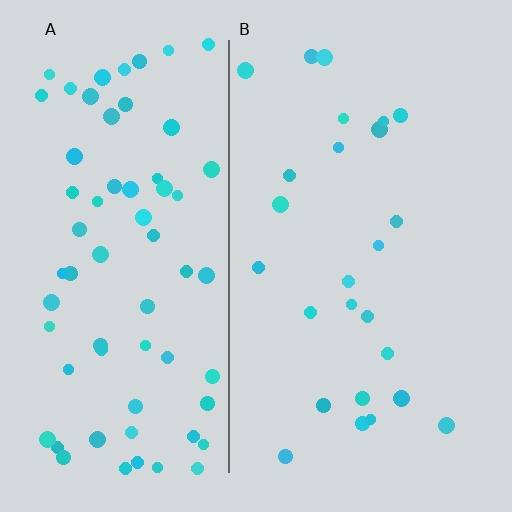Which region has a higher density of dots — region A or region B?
A (the left).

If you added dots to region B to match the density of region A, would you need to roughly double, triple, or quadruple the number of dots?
Approximately triple.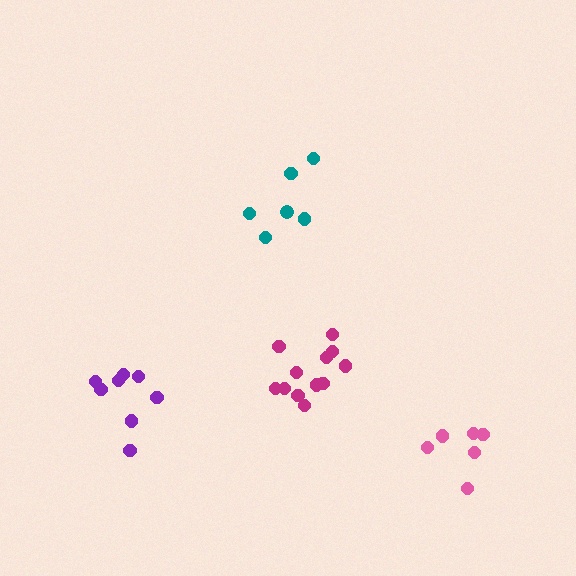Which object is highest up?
The teal cluster is topmost.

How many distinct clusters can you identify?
There are 4 distinct clusters.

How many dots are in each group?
Group 1: 8 dots, Group 2: 12 dots, Group 3: 6 dots, Group 4: 6 dots (32 total).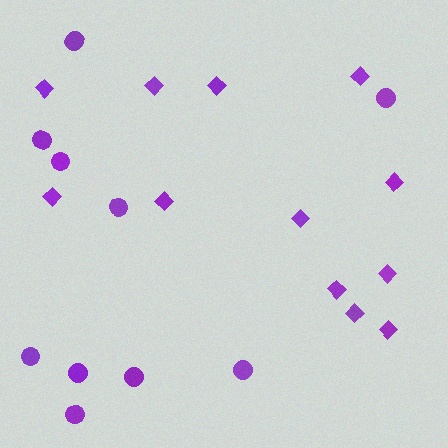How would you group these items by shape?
There are 2 groups: one group of circles (10) and one group of diamonds (12).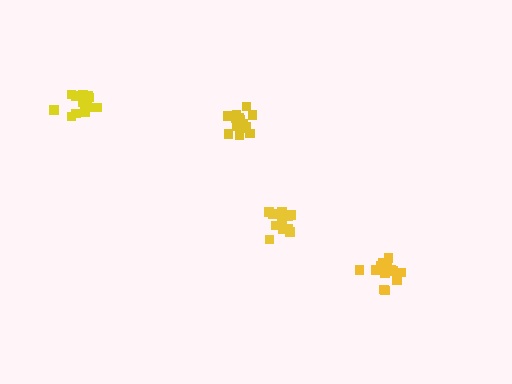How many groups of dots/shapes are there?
There are 4 groups.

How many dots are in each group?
Group 1: 15 dots, Group 2: 14 dots, Group 3: 15 dots, Group 4: 15 dots (59 total).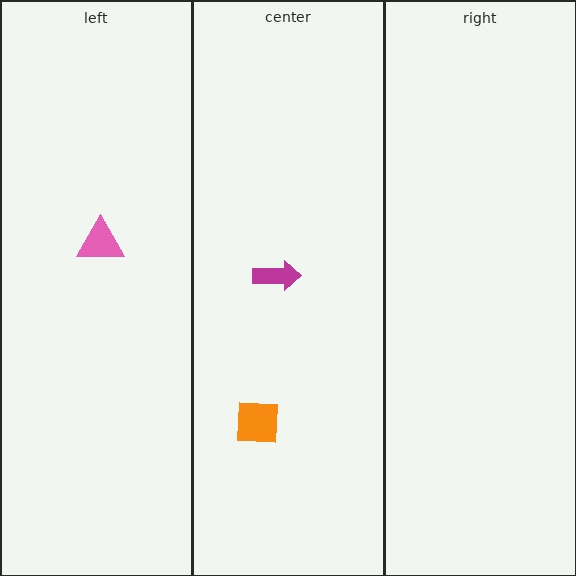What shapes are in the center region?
The magenta arrow, the orange square.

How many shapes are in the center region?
2.